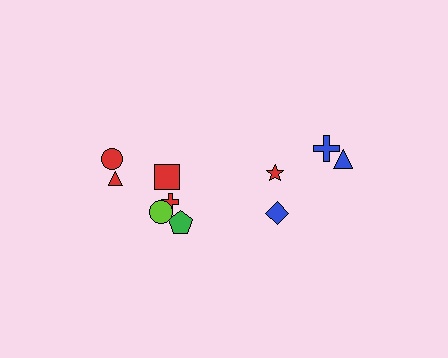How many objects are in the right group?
There are 4 objects.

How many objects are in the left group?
There are 6 objects.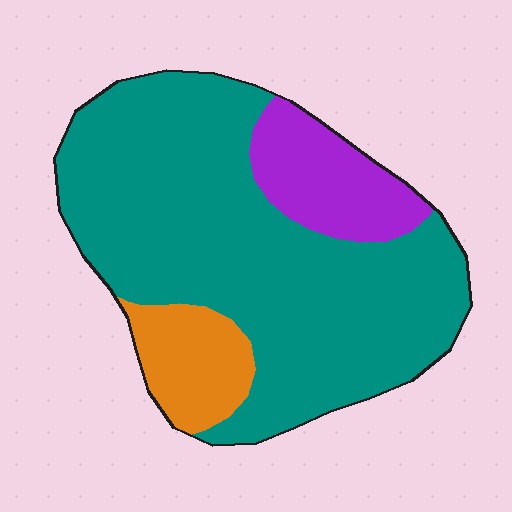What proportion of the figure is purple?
Purple covers roughly 15% of the figure.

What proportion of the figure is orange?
Orange covers 12% of the figure.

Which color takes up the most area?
Teal, at roughly 75%.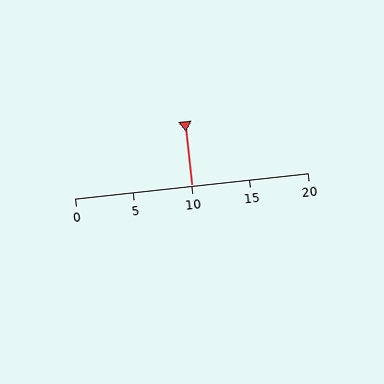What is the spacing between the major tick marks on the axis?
The major ticks are spaced 5 apart.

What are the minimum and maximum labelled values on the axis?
The axis runs from 0 to 20.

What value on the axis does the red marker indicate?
The marker indicates approximately 10.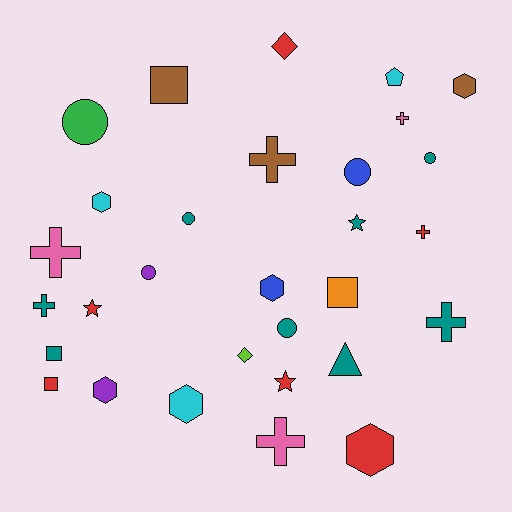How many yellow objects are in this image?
There are no yellow objects.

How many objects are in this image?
There are 30 objects.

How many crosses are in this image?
There are 7 crosses.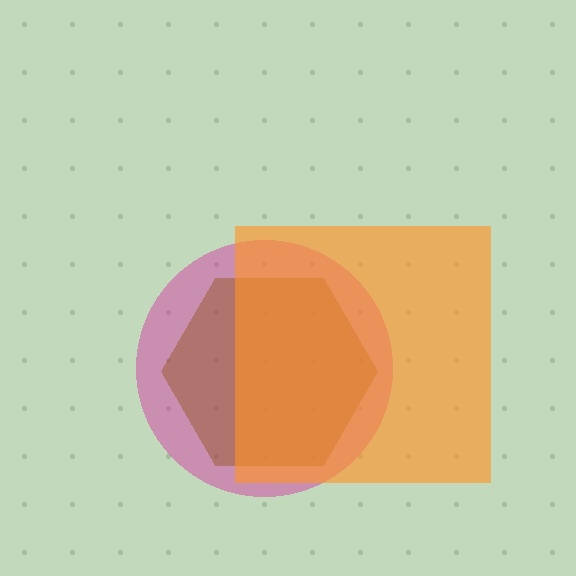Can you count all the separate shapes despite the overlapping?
Yes, there are 3 separate shapes.